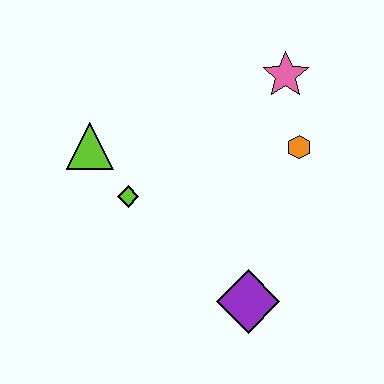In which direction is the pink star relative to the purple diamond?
The pink star is above the purple diamond.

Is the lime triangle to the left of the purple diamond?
Yes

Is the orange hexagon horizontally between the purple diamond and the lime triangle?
No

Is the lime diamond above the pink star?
No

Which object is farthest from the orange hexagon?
The lime triangle is farthest from the orange hexagon.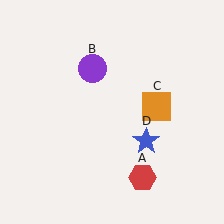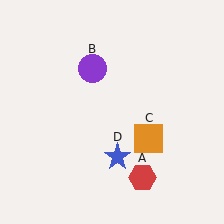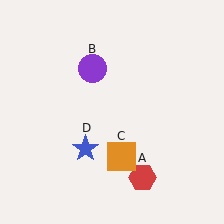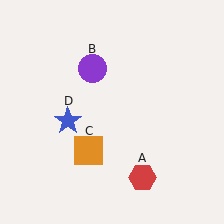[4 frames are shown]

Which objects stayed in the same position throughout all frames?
Red hexagon (object A) and purple circle (object B) remained stationary.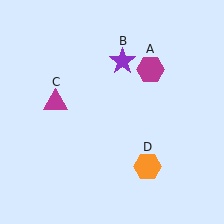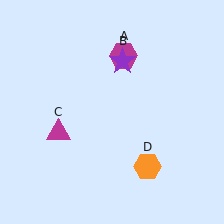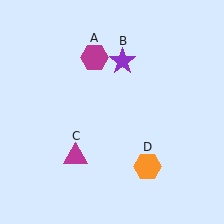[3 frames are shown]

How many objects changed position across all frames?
2 objects changed position: magenta hexagon (object A), magenta triangle (object C).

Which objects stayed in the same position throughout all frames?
Purple star (object B) and orange hexagon (object D) remained stationary.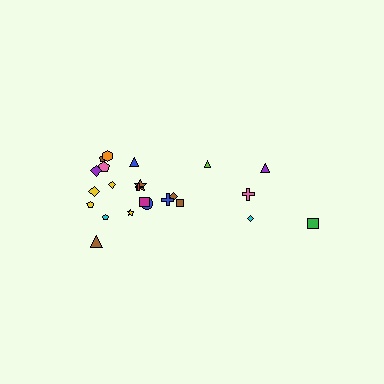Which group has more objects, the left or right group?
The left group.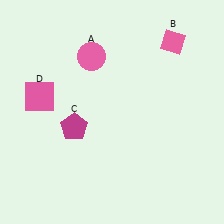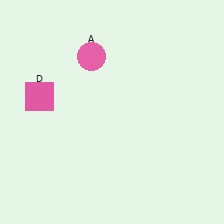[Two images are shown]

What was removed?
The magenta pentagon (C), the pink diamond (B) were removed in Image 2.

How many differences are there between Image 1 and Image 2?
There are 2 differences between the two images.